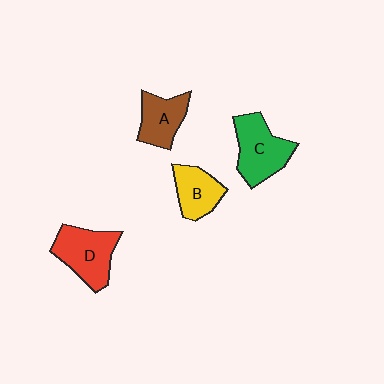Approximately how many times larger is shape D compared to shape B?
Approximately 1.4 times.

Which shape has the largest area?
Shape C (green).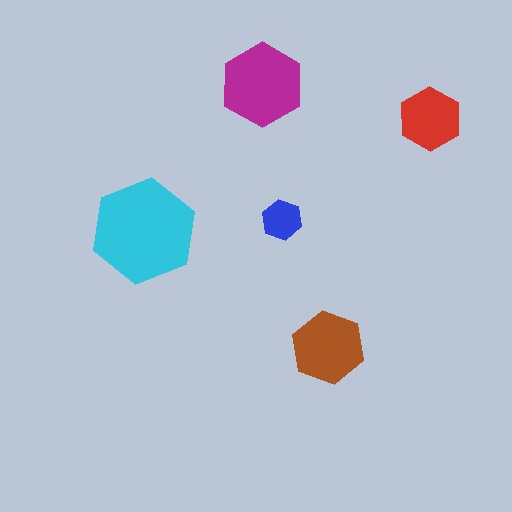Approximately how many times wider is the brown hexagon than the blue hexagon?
About 2 times wider.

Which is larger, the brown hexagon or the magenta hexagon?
The magenta one.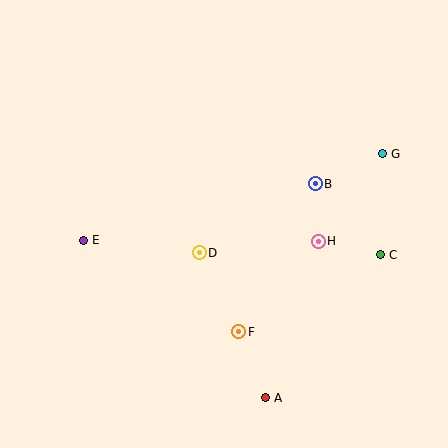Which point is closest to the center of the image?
Point D at (199, 253) is closest to the center.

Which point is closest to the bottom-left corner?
Point E is closest to the bottom-left corner.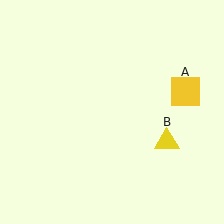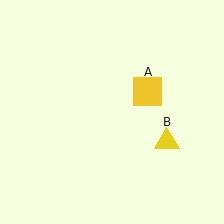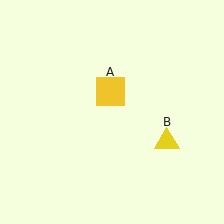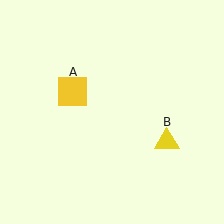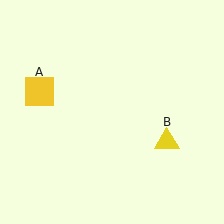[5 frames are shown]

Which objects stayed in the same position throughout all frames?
Yellow triangle (object B) remained stationary.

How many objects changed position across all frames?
1 object changed position: yellow square (object A).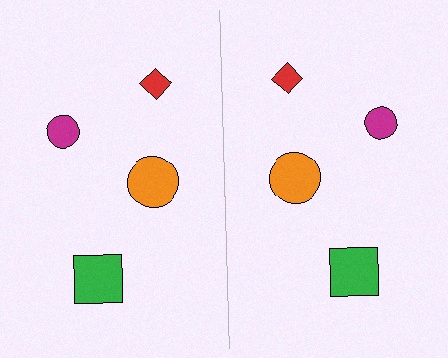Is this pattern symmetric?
Yes, this pattern has bilateral (reflection) symmetry.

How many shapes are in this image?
There are 8 shapes in this image.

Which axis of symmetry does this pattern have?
The pattern has a vertical axis of symmetry running through the center of the image.